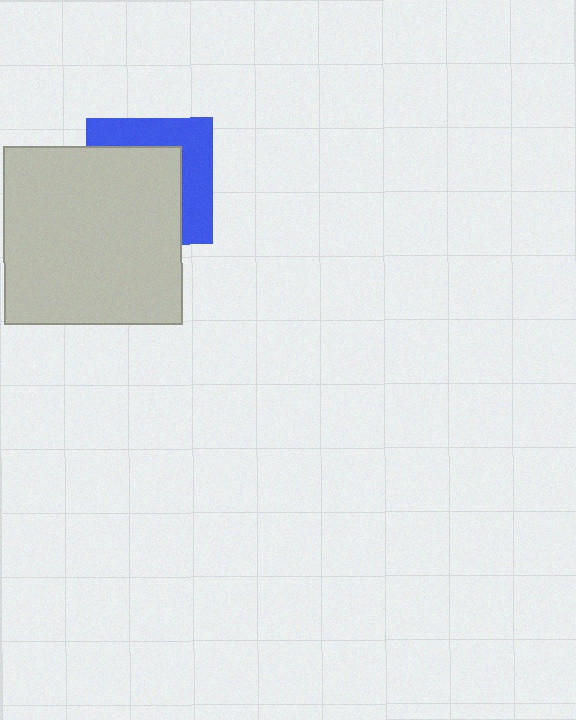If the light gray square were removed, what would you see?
You would see the complete blue square.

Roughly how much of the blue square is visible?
A small part of it is visible (roughly 41%).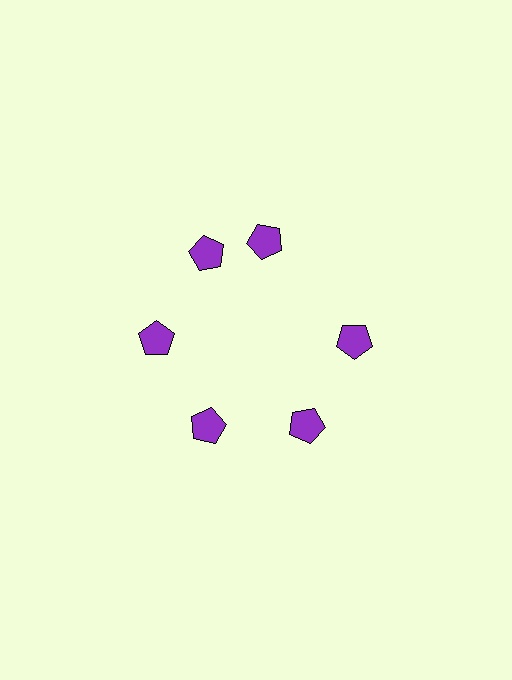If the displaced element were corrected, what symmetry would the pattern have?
It would have 6-fold rotational symmetry — the pattern would map onto itself every 60 degrees.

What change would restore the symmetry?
The symmetry would be restored by rotating it back into even spacing with its neighbors so that all 6 pentagons sit at equal angles and equal distance from the center.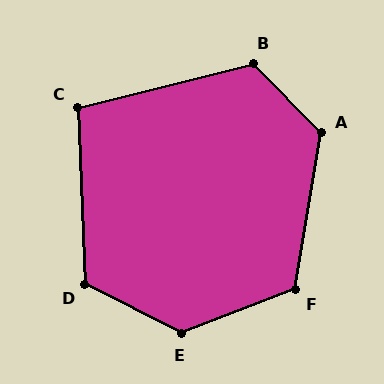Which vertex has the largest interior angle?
E, at approximately 132 degrees.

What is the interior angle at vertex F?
Approximately 120 degrees (obtuse).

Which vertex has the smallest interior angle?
C, at approximately 102 degrees.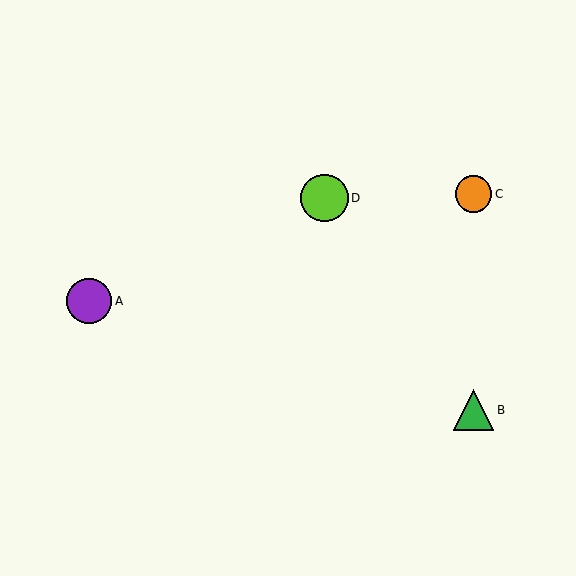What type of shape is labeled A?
Shape A is a purple circle.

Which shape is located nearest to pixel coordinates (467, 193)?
The orange circle (labeled C) at (474, 194) is nearest to that location.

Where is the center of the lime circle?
The center of the lime circle is at (325, 198).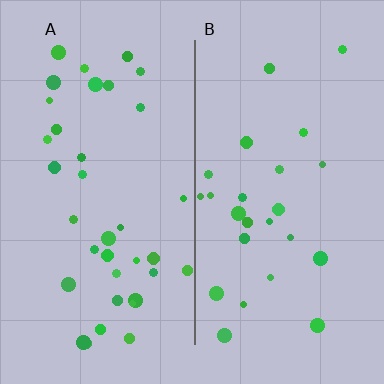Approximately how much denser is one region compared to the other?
Approximately 1.5× — region A over region B.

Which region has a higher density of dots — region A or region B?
A (the left).